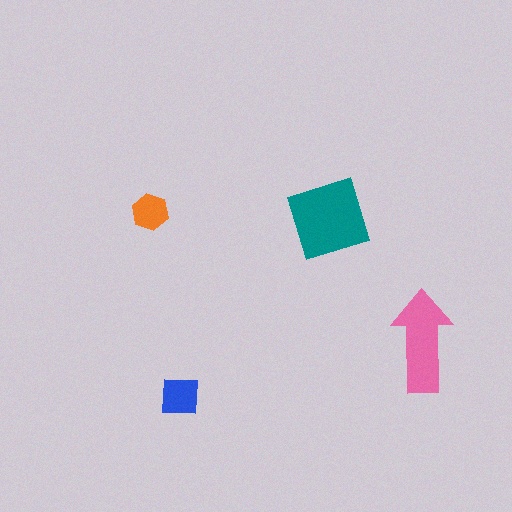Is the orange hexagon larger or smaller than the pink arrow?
Smaller.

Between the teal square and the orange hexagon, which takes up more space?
The teal square.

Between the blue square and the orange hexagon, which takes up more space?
The blue square.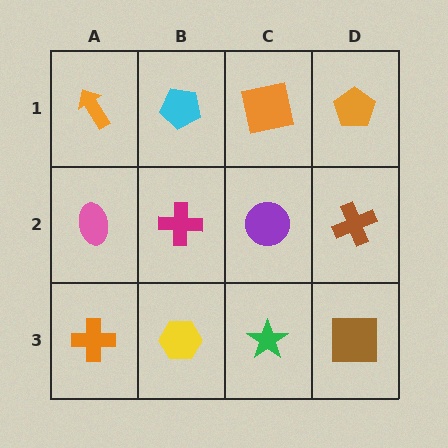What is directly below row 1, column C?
A purple circle.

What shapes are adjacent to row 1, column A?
A pink ellipse (row 2, column A), a cyan pentagon (row 1, column B).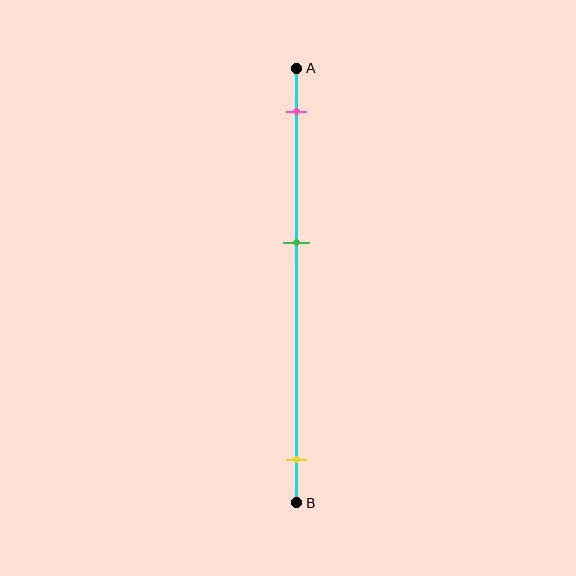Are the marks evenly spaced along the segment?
No, the marks are not evenly spaced.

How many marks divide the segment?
There are 3 marks dividing the segment.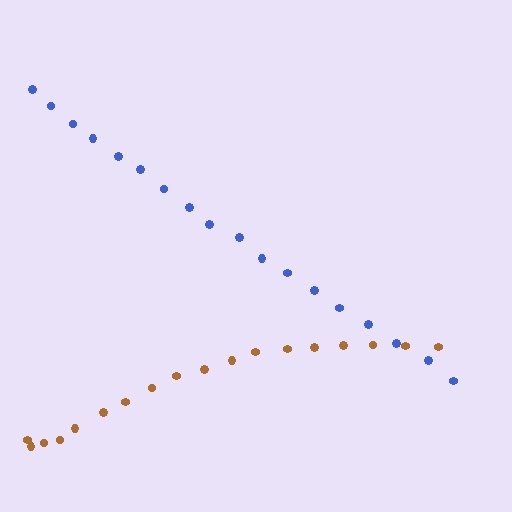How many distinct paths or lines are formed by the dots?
There are 2 distinct paths.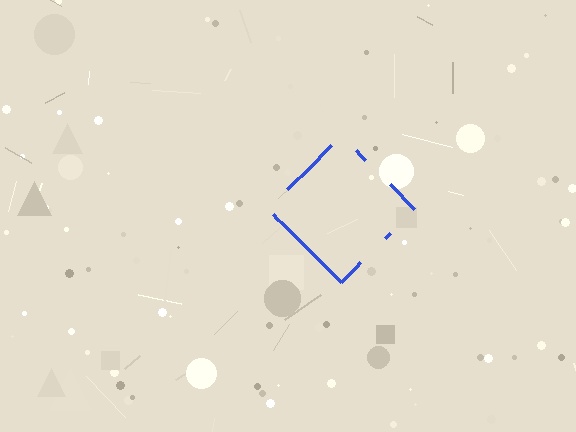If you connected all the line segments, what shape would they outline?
They would outline a diamond.